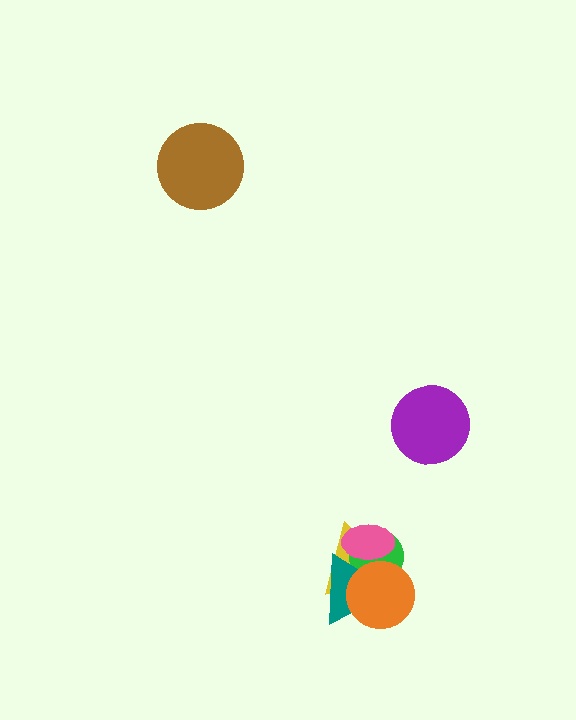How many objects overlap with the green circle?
4 objects overlap with the green circle.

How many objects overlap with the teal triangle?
4 objects overlap with the teal triangle.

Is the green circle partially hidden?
Yes, it is partially covered by another shape.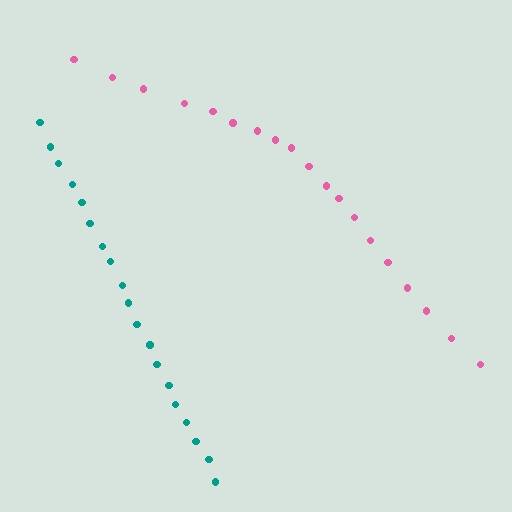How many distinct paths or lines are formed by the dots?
There are 2 distinct paths.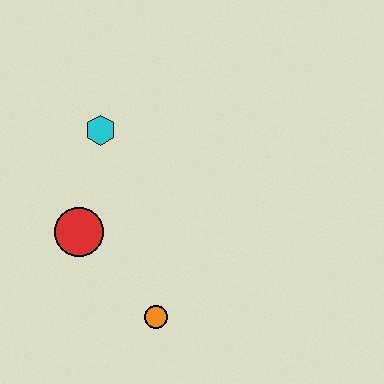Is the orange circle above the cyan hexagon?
No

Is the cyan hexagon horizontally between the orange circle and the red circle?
Yes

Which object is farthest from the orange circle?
The cyan hexagon is farthest from the orange circle.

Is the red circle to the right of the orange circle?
No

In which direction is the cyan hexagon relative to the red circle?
The cyan hexagon is above the red circle.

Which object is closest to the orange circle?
The red circle is closest to the orange circle.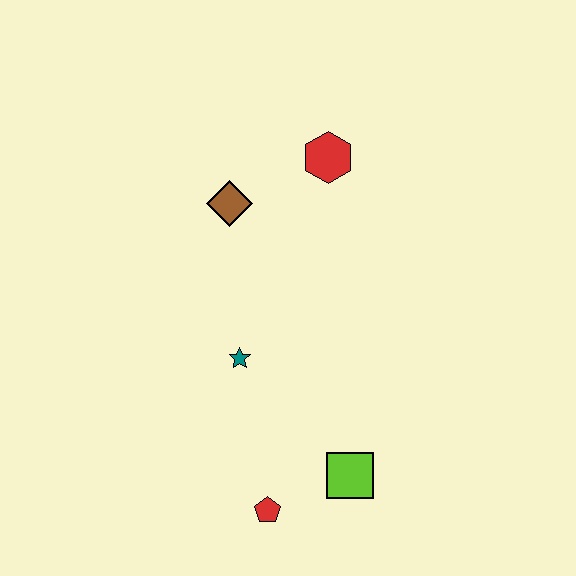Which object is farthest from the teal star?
The red hexagon is farthest from the teal star.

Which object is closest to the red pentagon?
The lime square is closest to the red pentagon.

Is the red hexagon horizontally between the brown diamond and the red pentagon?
No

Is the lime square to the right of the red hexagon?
Yes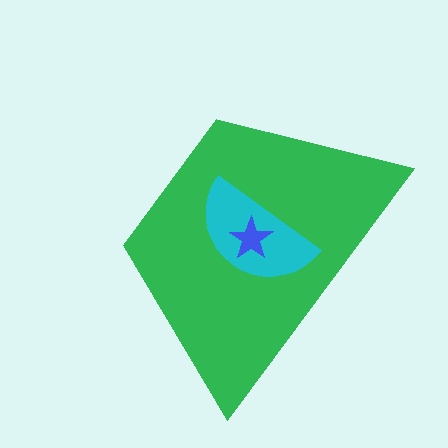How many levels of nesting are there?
3.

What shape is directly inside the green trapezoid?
The cyan semicircle.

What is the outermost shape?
The green trapezoid.